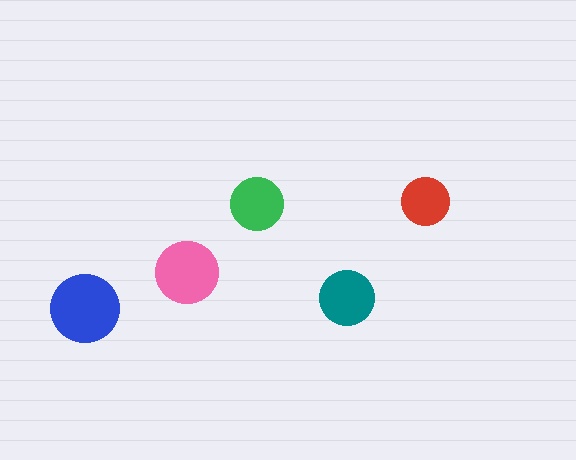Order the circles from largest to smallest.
the blue one, the pink one, the teal one, the green one, the red one.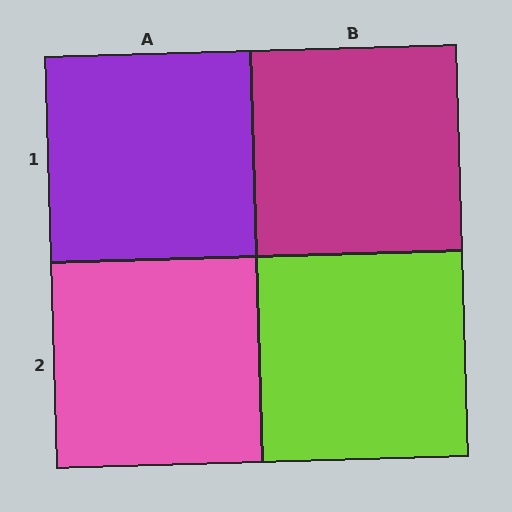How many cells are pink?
1 cell is pink.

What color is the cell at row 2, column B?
Lime.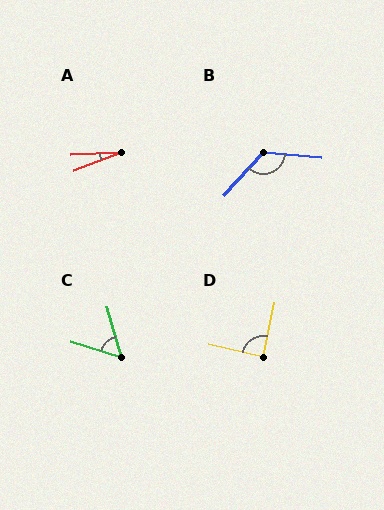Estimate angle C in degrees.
Approximately 57 degrees.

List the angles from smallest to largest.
A (18°), C (57°), D (88°), B (127°).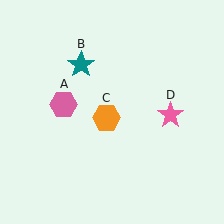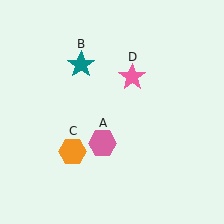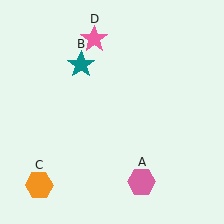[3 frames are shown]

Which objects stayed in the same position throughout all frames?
Teal star (object B) remained stationary.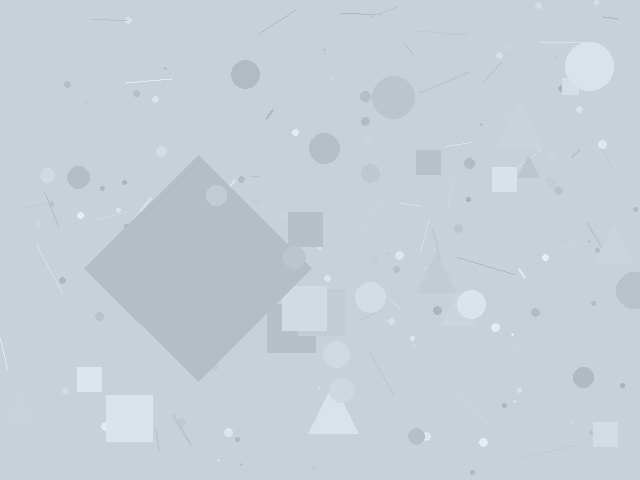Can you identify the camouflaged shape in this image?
The camouflaged shape is a diamond.